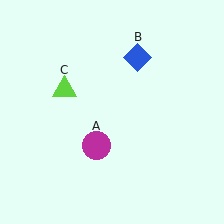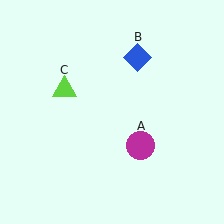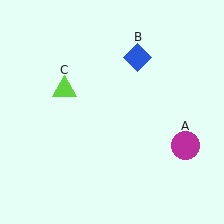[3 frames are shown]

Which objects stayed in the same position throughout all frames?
Blue diamond (object B) and lime triangle (object C) remained stationary.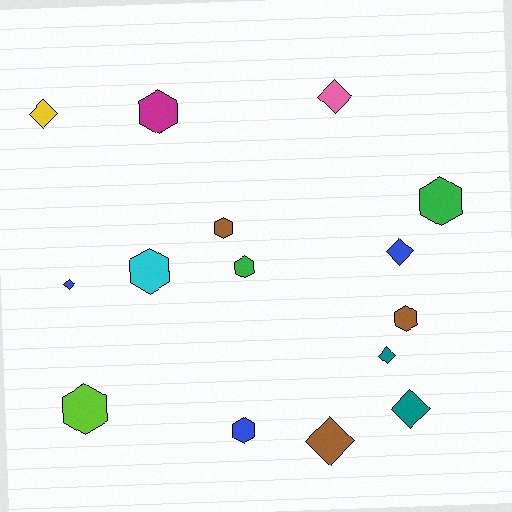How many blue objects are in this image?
There are 3 blue objects.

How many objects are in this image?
There are 15 objects.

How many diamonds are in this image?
There are 7 diamonds.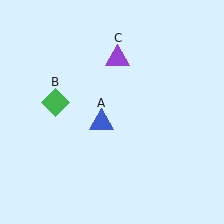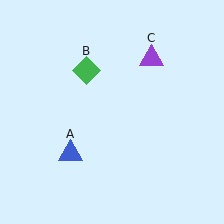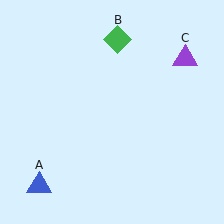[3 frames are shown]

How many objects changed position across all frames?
3 objects changed position: blue triangle (object A), green diamond (object B), purple triangle (object C).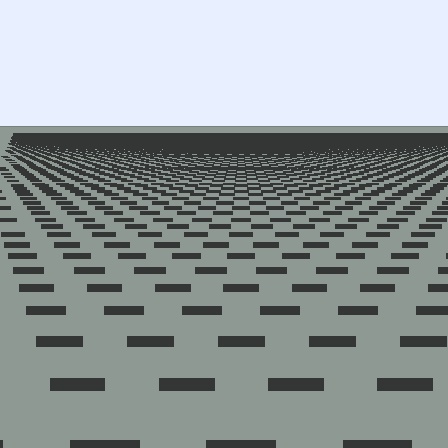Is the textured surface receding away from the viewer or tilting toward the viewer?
The surface is receding away from the viewer. Texture elements get smaller and denser toward the top.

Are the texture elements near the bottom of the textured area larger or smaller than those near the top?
Larger. Near the bottom, elements are closer to the viewer and appear at a bigger on-screen size.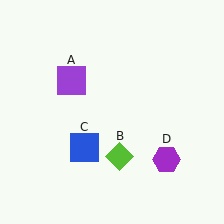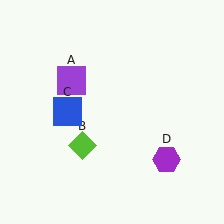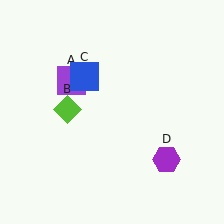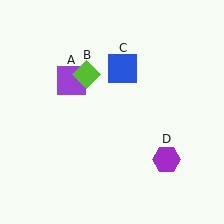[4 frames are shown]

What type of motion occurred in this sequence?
The lime diamond (object B), blue square (object C) rotated clockwise around the center of the scene.